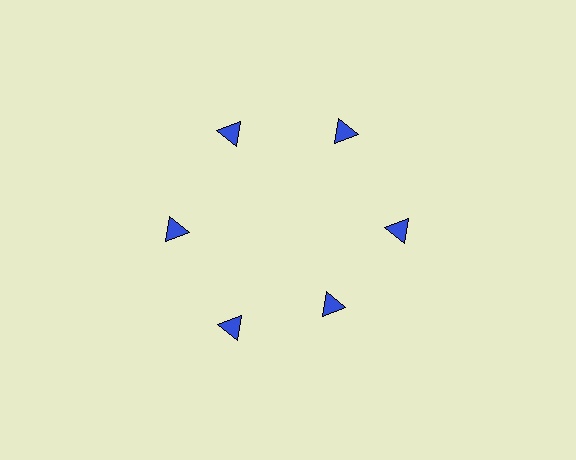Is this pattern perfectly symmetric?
No. The 6 blue triangles are arranged in a ring, but one element near the 5 o'clock position is pulled inward toward the center, breaking the 6-fold rotational symmetry.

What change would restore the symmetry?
The symmetry would be restored by moving it outward, back onto the ring so that all 6 triangles sit at equal angles and equal distance from the center.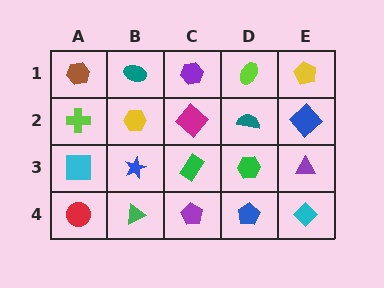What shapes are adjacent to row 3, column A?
A lime cross (row 2, column A), a red circle (row 4, column A), a blue star (row 3, column B).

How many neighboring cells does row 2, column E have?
3.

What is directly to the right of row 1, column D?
A yellow pentagon.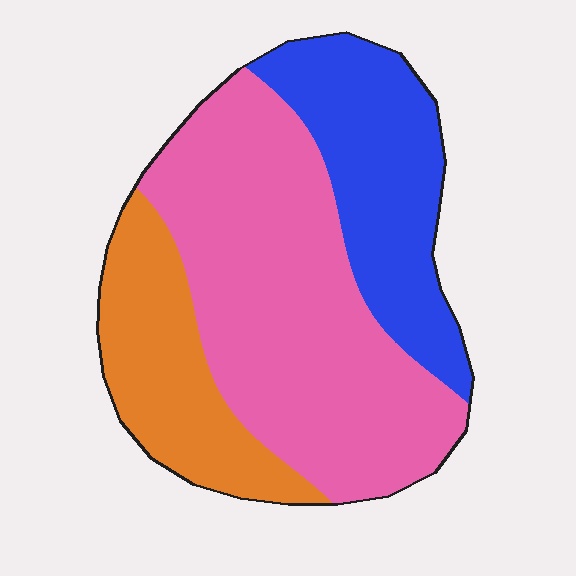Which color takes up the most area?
Pink, at roughly 50%.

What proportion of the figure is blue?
Blue covers around 25% of the figure.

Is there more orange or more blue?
Blue.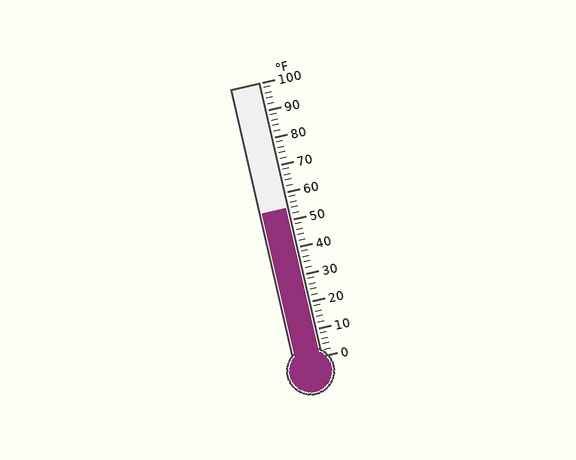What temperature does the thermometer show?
The thermometer shows approximately 54°F.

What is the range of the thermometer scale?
The thermometer scale ranges from 0°F to 100°F.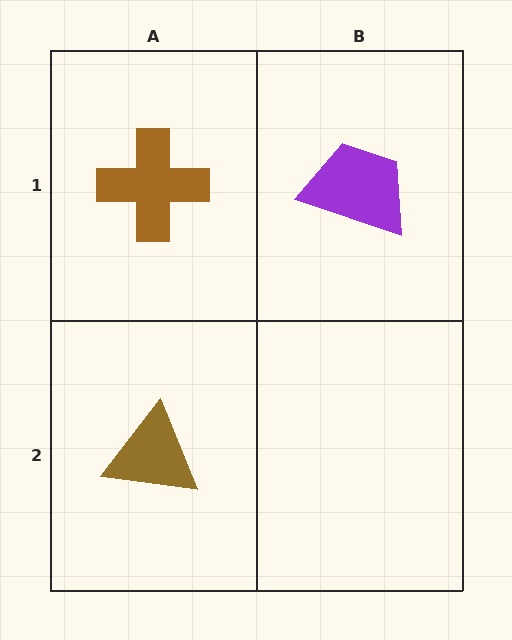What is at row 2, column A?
A brown triangle.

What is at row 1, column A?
A brown cross.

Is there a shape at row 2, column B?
No, that cell is empty.